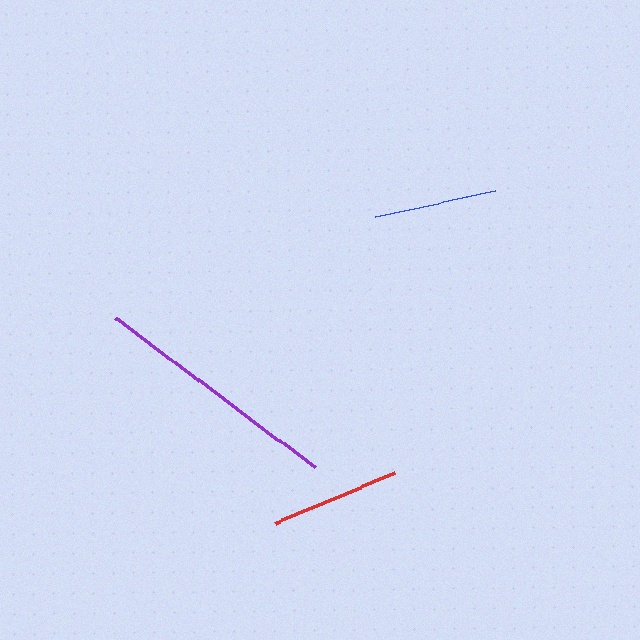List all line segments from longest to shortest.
From longest to shortest: purple, red, blue.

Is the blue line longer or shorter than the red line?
The red line is longer than the blue line.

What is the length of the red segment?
The red segment is approximately 130 pixels long.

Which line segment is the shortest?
The blue line is the shortest at approximately 123 pixels.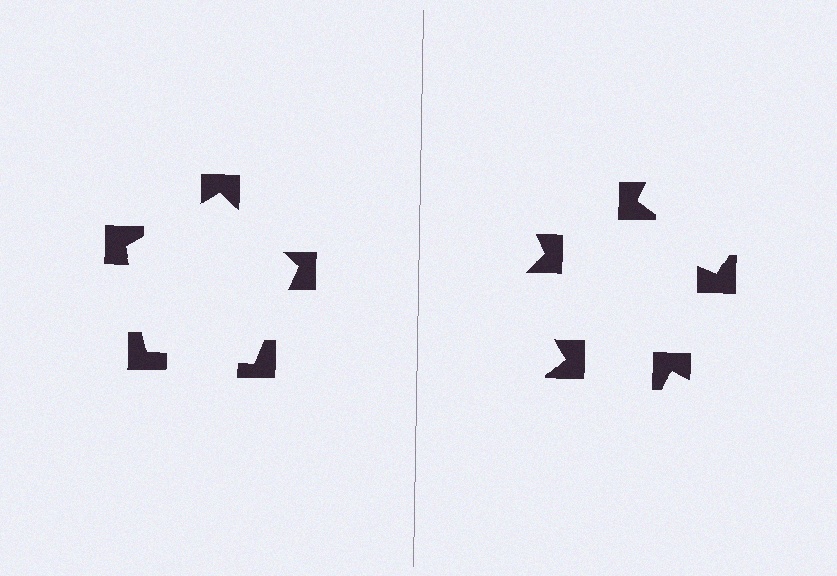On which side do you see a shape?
An illusory pentagon appears on the left side. On the right side the wedge cuts are rotated, so no coherent shape forms.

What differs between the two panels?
The notched squares are positioned identically on both sides; only the wedge orientations differ. On the left they align to a pentagon; on the right they are misaligned.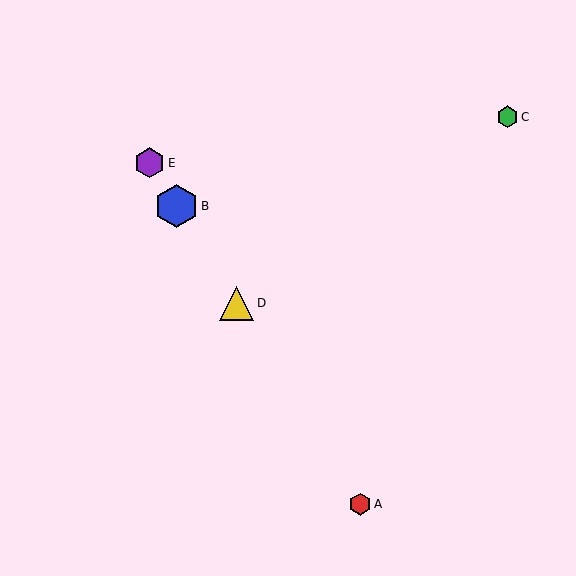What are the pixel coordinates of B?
Object B is at (176, 206).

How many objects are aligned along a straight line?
4 objects (A, B, D, E) are aligned along a straight line.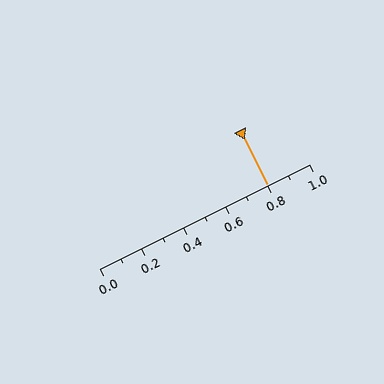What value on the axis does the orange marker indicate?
The marker indicates approximately 0.8.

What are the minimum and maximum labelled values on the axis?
The axis runs from 0.0 to 1.0.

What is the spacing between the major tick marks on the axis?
The major ticks are spaced 0.2 apart.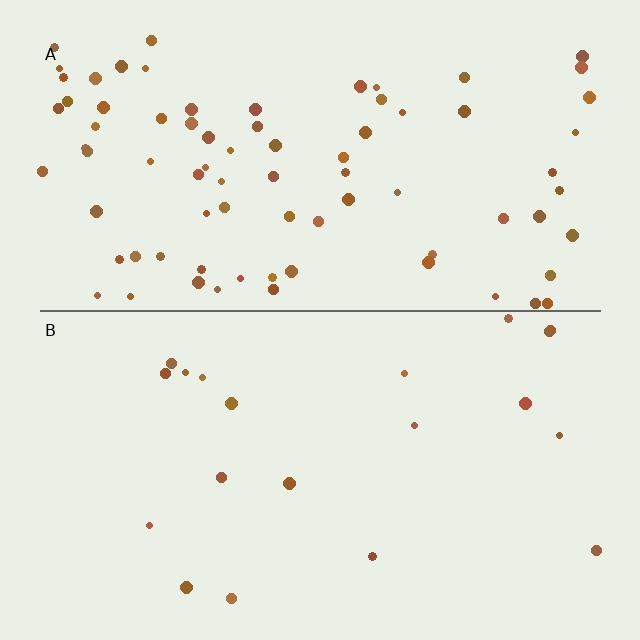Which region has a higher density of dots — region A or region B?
A (the top).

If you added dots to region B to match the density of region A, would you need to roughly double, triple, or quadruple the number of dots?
Approximately quadruple.